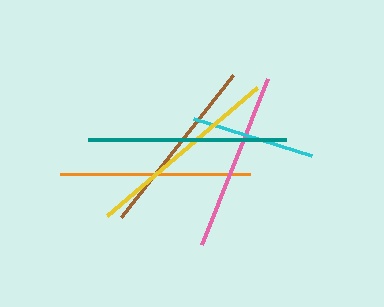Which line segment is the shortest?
The cyan line is the shortest at approximately 123 pixels.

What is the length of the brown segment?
The brown segment is approximately 181 pixels long.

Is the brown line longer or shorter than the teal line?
The teal line is longer than the brown line.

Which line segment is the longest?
The teal line is the longest at approximately 198 pixels.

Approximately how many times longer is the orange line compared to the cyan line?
The orange line is approximately 1.5 times the length of the cyan line.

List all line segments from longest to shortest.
From longest to shortest: teal, yellow, orange, brown, pink, cyan.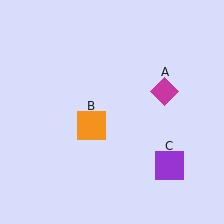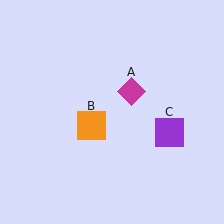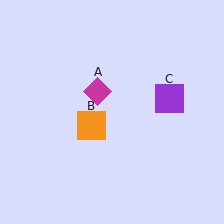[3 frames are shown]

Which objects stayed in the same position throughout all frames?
Orange square (object B) remained stationary.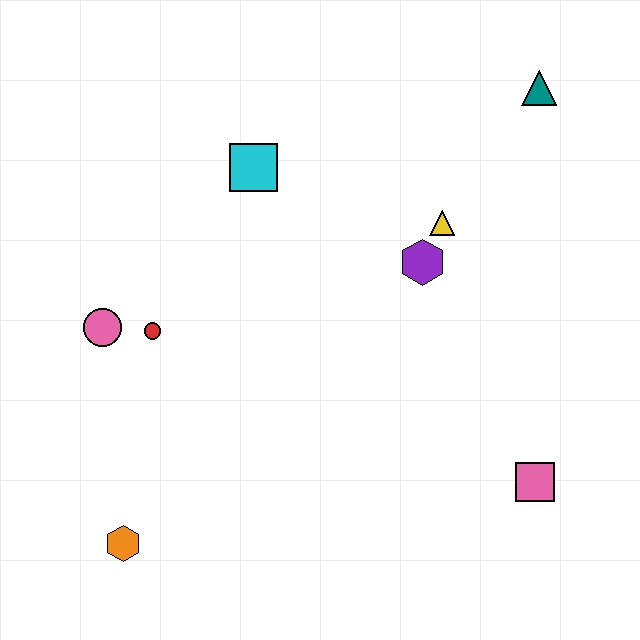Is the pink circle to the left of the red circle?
Yes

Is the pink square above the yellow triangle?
No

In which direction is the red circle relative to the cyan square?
The red circle is below the cyan square.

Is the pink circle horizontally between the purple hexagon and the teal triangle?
No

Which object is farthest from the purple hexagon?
The orange hexagon is farthest from the purple hexagon.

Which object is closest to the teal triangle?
The yellow triangle is closest to the teal triangle.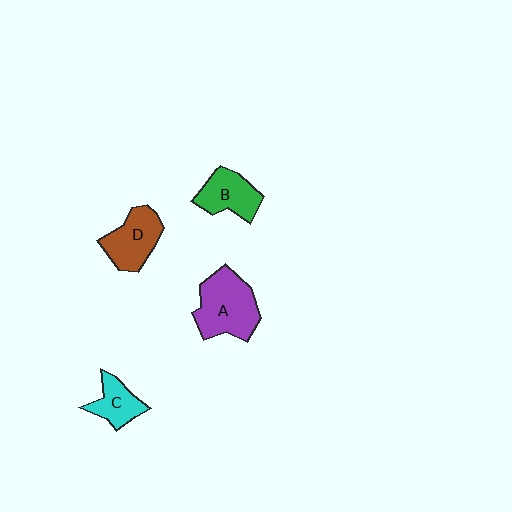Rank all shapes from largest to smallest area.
From largest to smallest: A (purple), D (brown), B (green), C (cyan).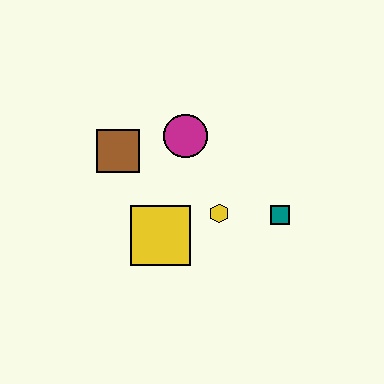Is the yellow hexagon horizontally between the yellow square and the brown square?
No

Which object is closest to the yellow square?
The yellow hexagon is closest to the yellow square.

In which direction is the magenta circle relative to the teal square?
The magenta circle is to the left of the teal square.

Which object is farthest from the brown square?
The teal square is farthest from the brown square.